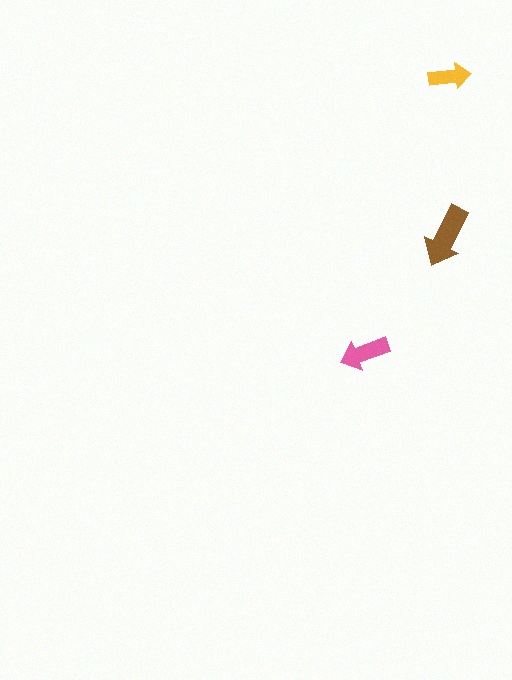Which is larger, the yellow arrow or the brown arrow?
The brown one.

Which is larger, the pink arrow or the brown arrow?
The brown one.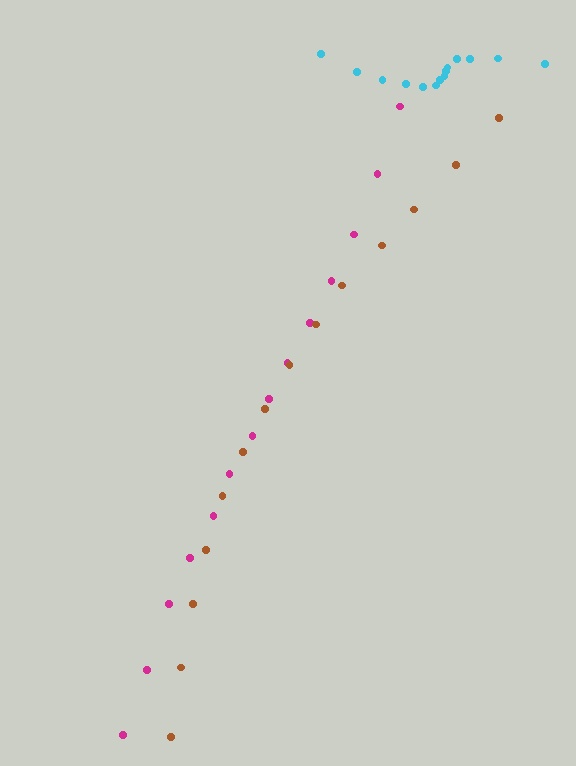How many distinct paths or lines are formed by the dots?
There are 3 distinct paths.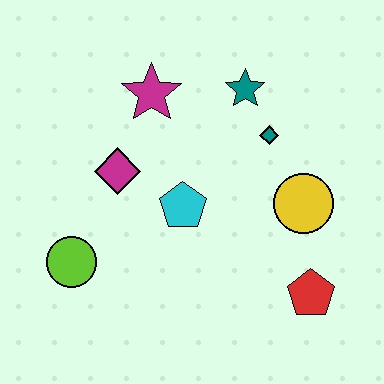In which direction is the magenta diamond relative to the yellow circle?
The magenta diamond is to the left of the yellow circle.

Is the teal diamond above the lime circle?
Yes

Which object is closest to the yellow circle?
The teal diamond is closest to the yellow circle.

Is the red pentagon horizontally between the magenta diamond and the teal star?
No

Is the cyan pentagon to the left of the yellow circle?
Yes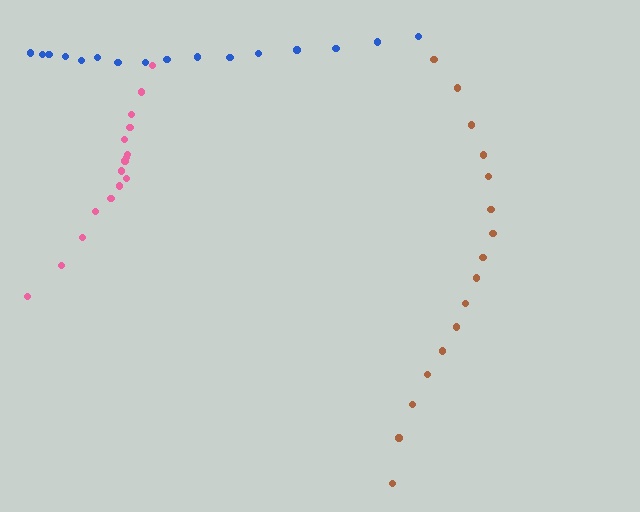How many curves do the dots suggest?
There are 3 distinct paths.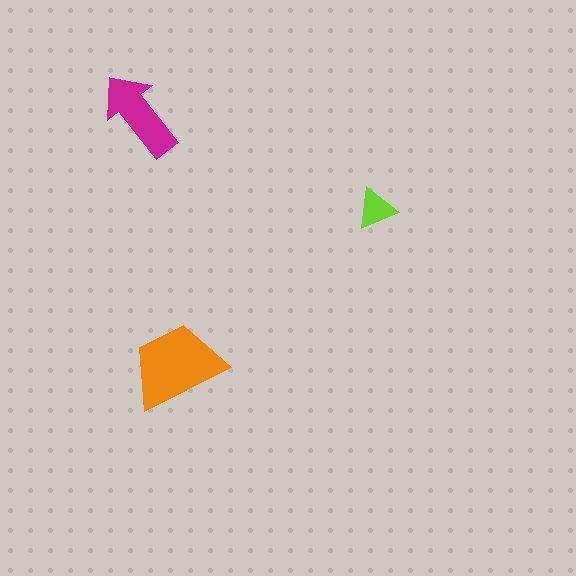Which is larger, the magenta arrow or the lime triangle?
The magenta arrow.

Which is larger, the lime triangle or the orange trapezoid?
The orange trapezoid.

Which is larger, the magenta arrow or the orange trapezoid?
The orange trapezoid.